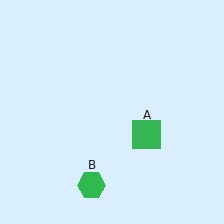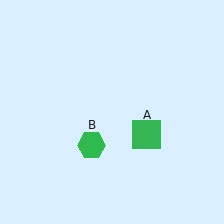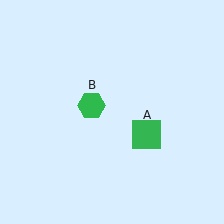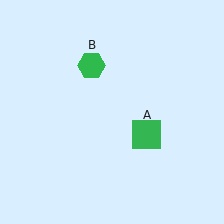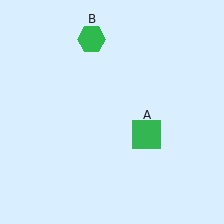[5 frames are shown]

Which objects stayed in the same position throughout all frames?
Green square (object A) remained stationary.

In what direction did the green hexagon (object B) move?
The green hexagon (object B) moved up.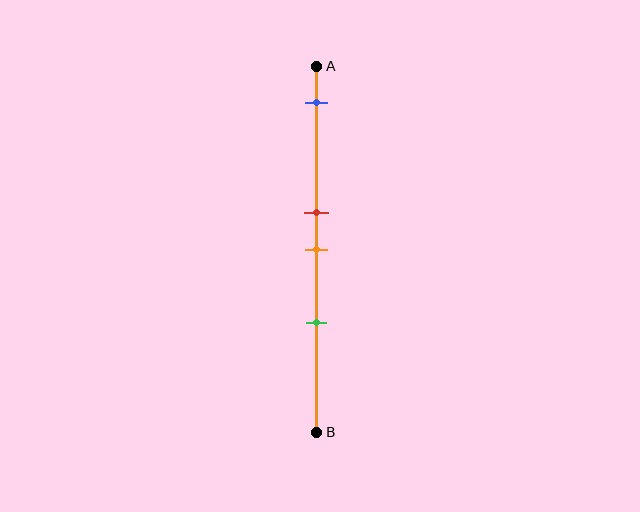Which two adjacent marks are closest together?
The red and orange marks are the closest adjacent pair.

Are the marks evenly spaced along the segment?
No, the marks are not evenly spaced.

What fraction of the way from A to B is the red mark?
The red mark is approximately 40% (0.4) of the way from A to B.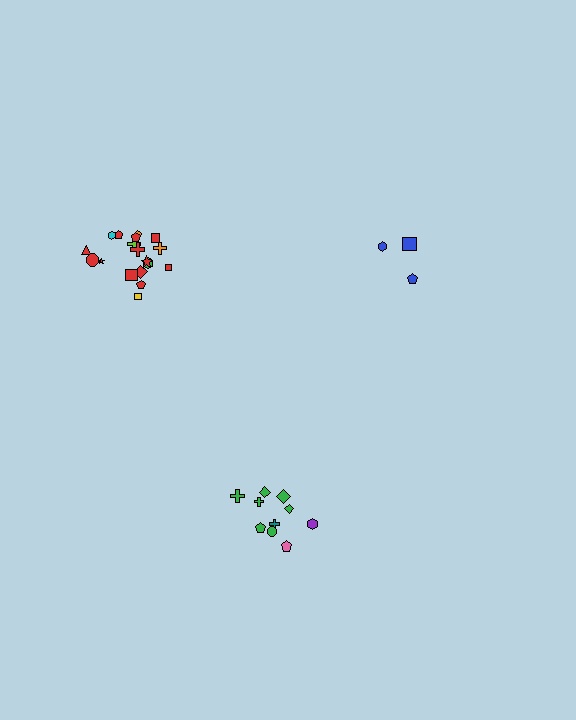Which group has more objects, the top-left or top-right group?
The top-left group.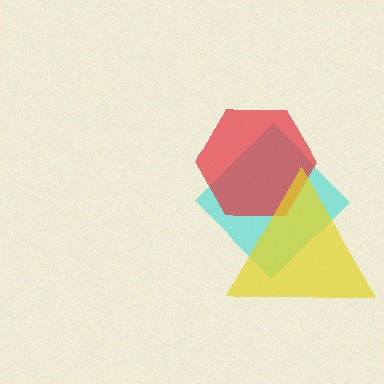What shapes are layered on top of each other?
The layered shapes are: a cyan diamond, a red hexagon, a yellow triangle.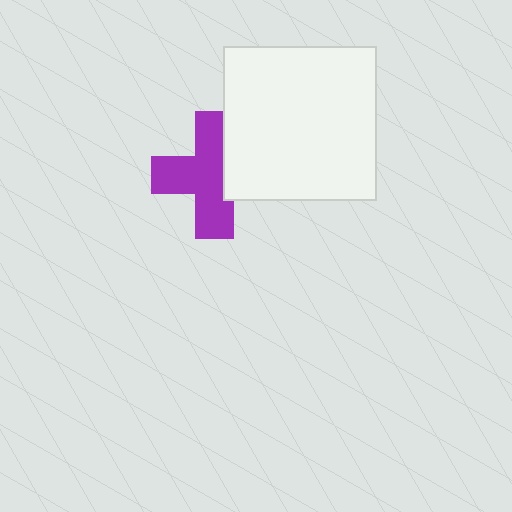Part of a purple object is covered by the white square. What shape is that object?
It is a cross.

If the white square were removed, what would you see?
You would see the complete purple cross.